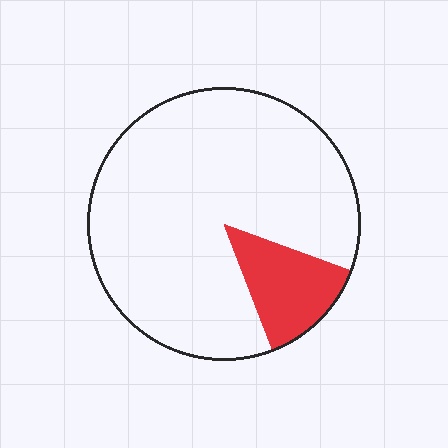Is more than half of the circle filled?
No.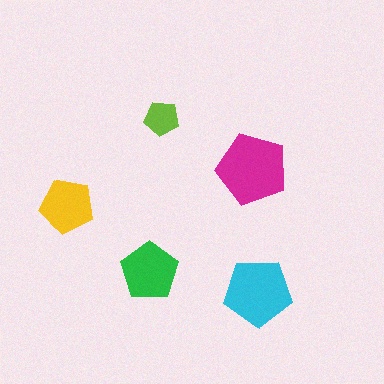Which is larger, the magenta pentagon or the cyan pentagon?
The magenta one.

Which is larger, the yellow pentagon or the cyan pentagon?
The cyan one.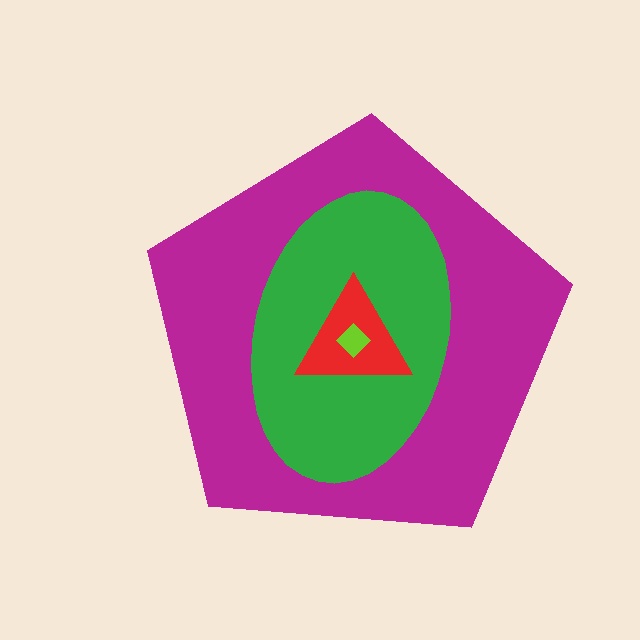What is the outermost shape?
The magenta pentagon.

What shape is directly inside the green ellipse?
The red triangle.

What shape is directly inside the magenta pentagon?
The green ellipse.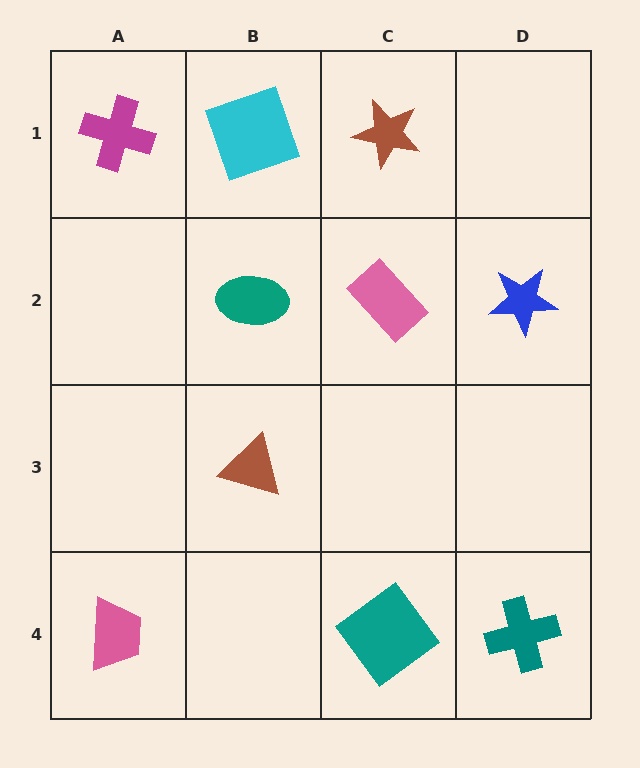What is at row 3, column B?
A brown triangle.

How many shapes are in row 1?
3 shapes.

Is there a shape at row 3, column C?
No, that cell is empty.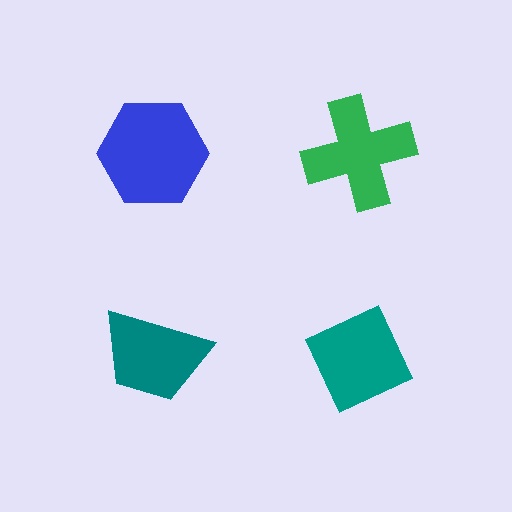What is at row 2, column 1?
A teal trapezoid.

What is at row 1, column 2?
A green cross.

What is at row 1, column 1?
A blue hexagon.